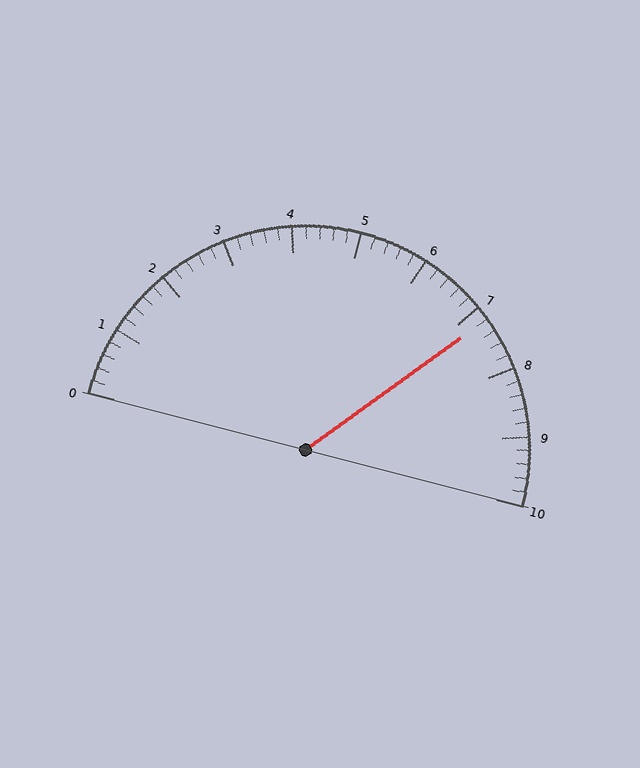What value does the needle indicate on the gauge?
The needle indicates approximately 7.2.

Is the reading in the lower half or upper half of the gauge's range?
The reading is in the upper half of the range (0 to 10).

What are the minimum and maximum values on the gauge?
The gauge ranges from 0 to 10.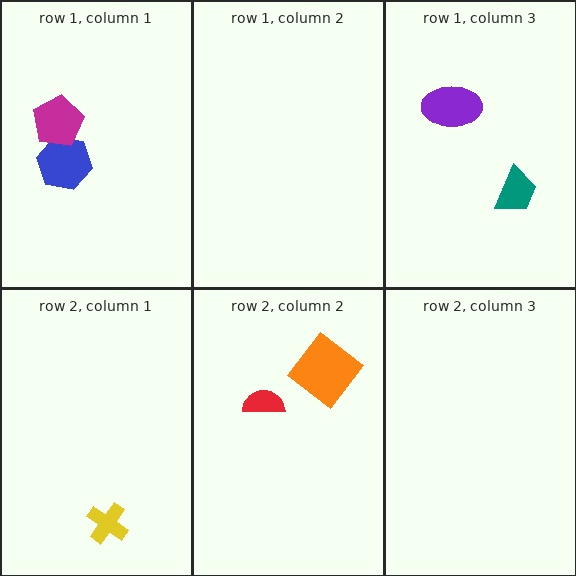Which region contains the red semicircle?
The row 2, column 2 region.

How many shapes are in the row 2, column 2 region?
2.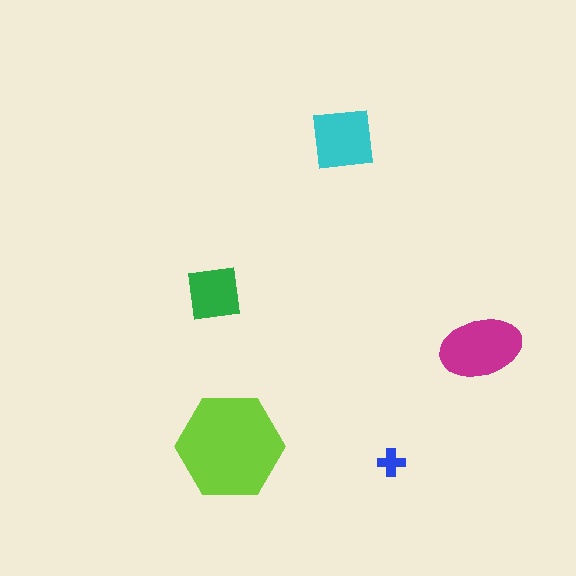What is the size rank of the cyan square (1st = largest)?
3rd.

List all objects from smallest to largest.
The blue cross, the green square, the cyan square, the magenta ellipse, the lime hexagon.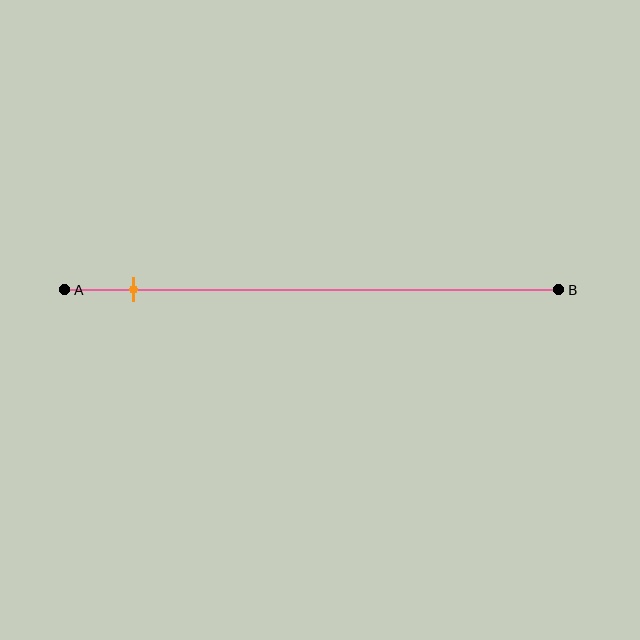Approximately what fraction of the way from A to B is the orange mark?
The orange mark is approximately 15% of the way from A to B.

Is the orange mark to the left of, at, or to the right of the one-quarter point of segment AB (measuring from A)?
The orange mark is to the left of the one-quarter point of segment AB.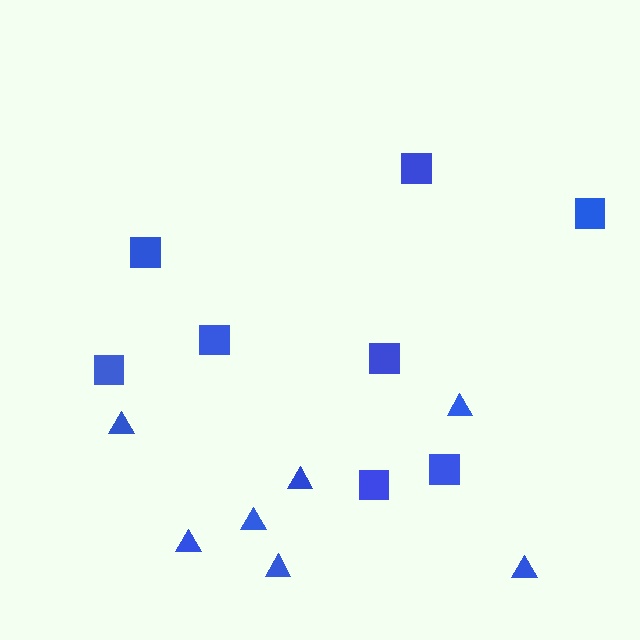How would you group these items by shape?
There are 2 groups: one group of triangles (7) and one group of squares (8).